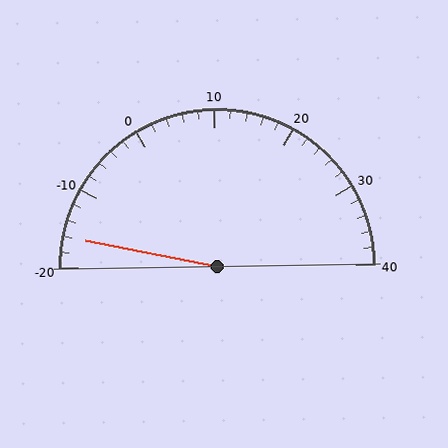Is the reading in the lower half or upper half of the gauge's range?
The reading is in the lower half of the range (-20 to 40).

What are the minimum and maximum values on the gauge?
The gauge ranges from -20 to 40.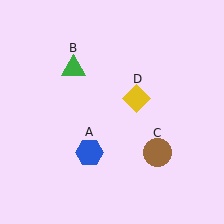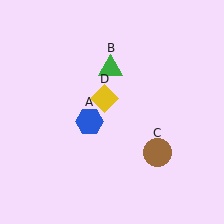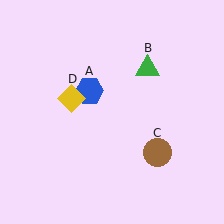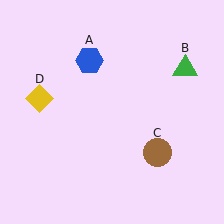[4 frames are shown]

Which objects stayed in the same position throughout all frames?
Brown circle (object C) remained stationary.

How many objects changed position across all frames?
3 objects changed position: blue hexagon (object A), green triangle (object B), yellow diamond (object D).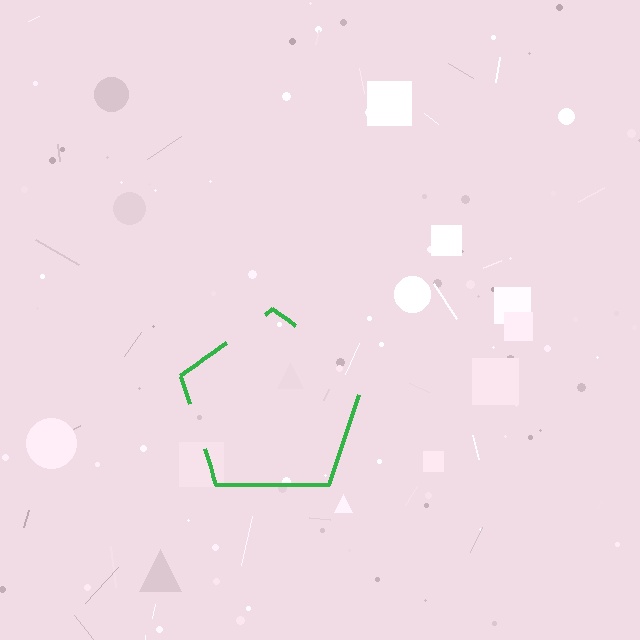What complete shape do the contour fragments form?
The contour fragments form a pentagon.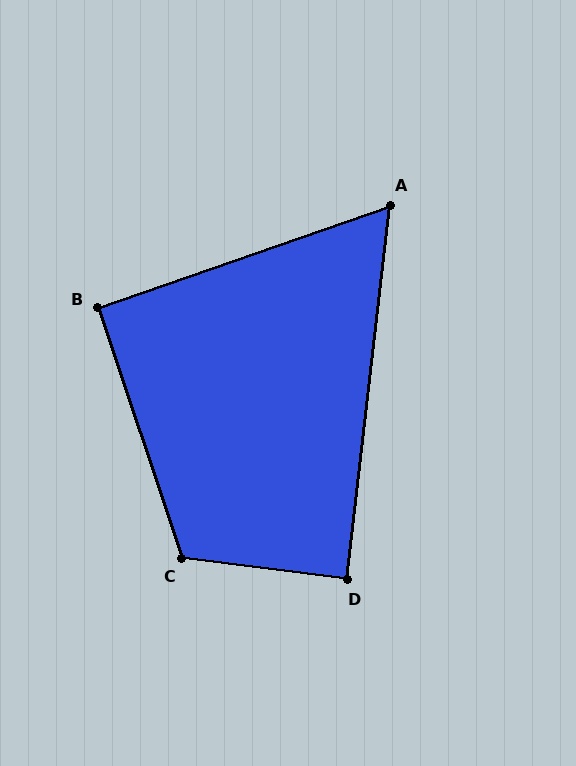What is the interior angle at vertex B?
Approximately 91 degrees (approximately right).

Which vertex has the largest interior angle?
C, at approximately 116 degrees.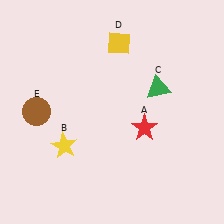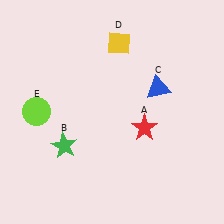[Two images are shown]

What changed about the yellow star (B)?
In Image 1, B is yellow. In Image 2, it changed to green.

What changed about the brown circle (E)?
In Image 1, E is brown. In Image 2, it changed to lime.